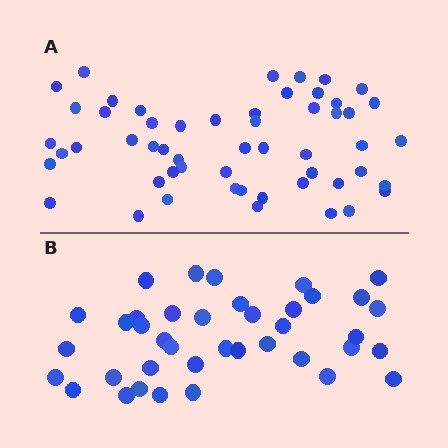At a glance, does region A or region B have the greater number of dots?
Region A (the top region) has more dots.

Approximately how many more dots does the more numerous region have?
Region A has approximately 15 more dots than region B.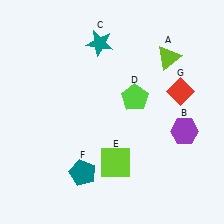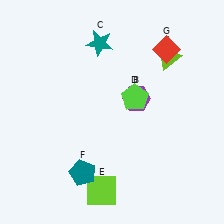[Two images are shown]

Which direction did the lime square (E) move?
The lime square (E) moved down.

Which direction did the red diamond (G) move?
The red diamond (G) moved up.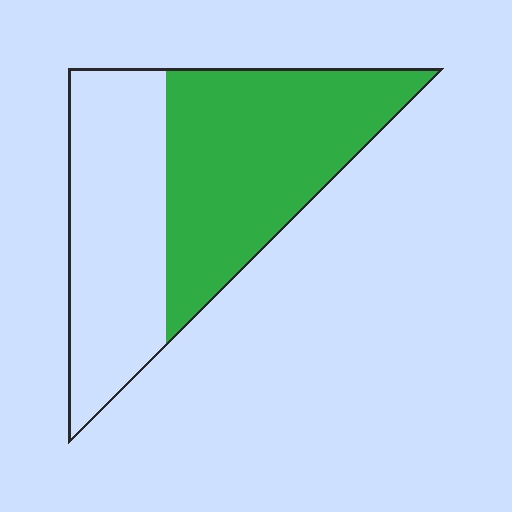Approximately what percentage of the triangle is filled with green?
Approximately 55%.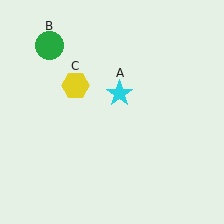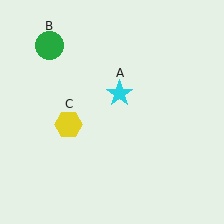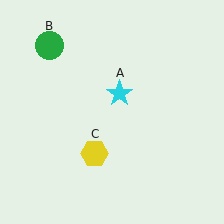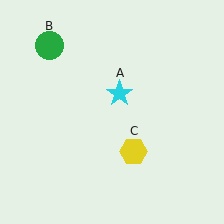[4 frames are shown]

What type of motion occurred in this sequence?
The yellow hexagon (object C) rotated counterclockwise around the center of the scene.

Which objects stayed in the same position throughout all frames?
Cyan star (object A) and green circle (object B) remained stationary.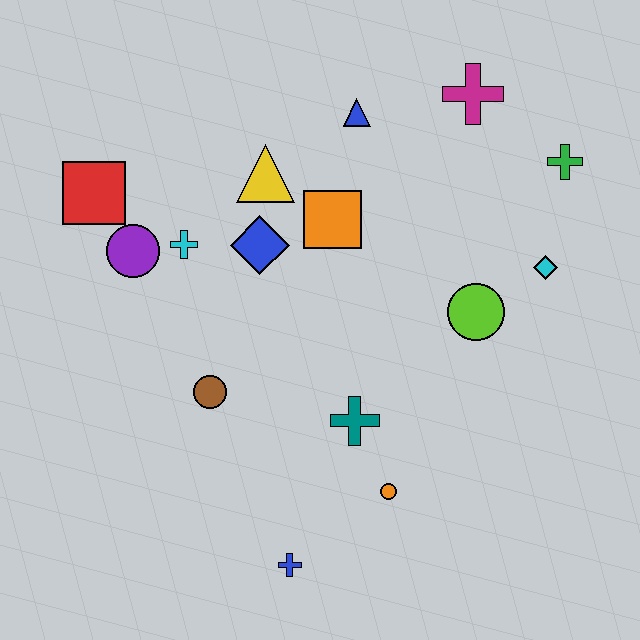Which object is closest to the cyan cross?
The purple circle is closest to the cyan cross.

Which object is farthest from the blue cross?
The magenta cross is farthest from the blue cross.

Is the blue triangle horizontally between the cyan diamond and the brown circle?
Yes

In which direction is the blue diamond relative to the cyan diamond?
The blue diamond is to the left of the cyan diamond.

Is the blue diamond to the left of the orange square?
Yes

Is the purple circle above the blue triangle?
No